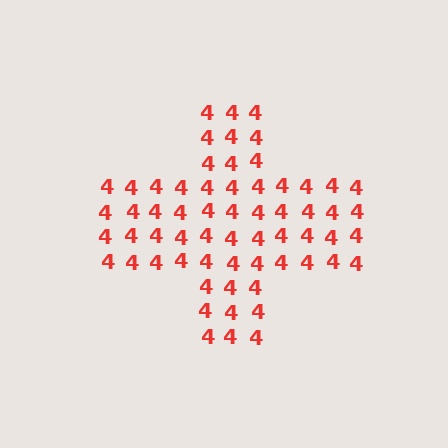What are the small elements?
The small elements are digit 4's.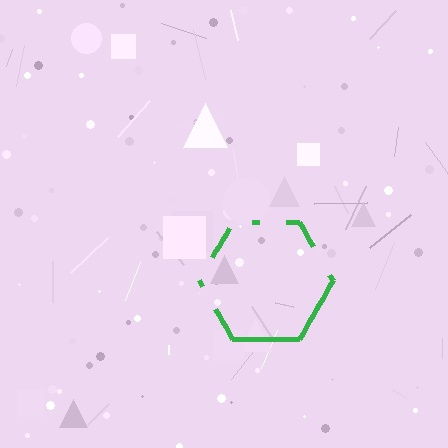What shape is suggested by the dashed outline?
The dashed outline suggests a hexagon.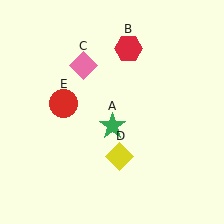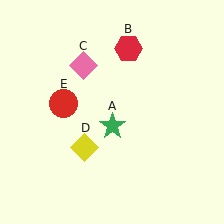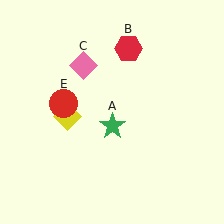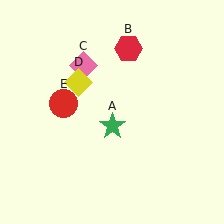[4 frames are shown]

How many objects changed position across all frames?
1 object changed position: yellow diamond (object D).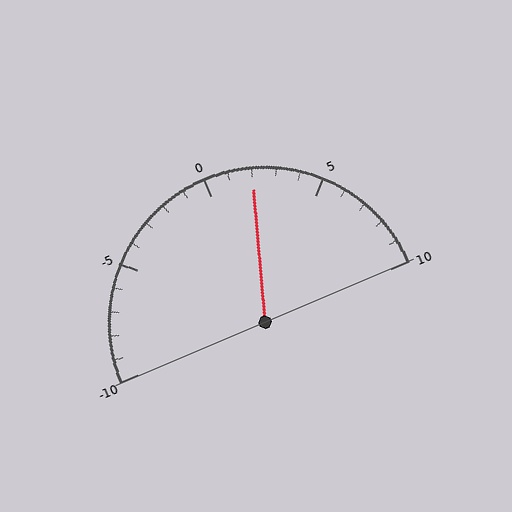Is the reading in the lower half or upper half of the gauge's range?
The reading is in the upper half of the range (-10 to 10).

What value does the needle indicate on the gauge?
The needle indicates approximately 2.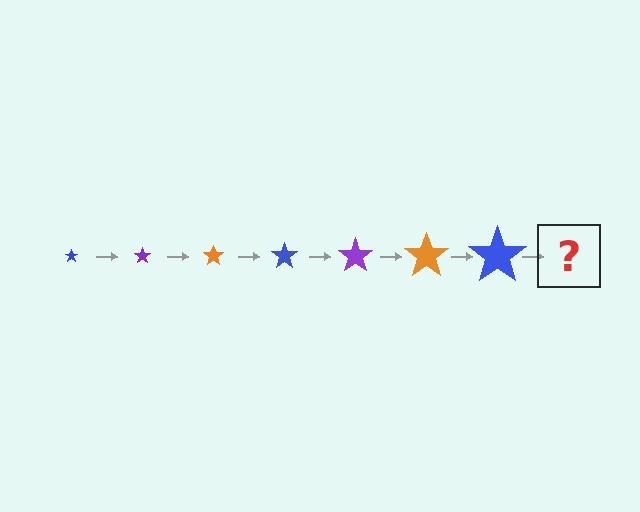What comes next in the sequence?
The next element should be a purple star, larger than the previous one.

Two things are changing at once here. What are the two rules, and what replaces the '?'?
The two rules are that the star grows larger each step and the color cycles through blue, purple, and orange. The '?' should be a purple star, larger than the previous one.